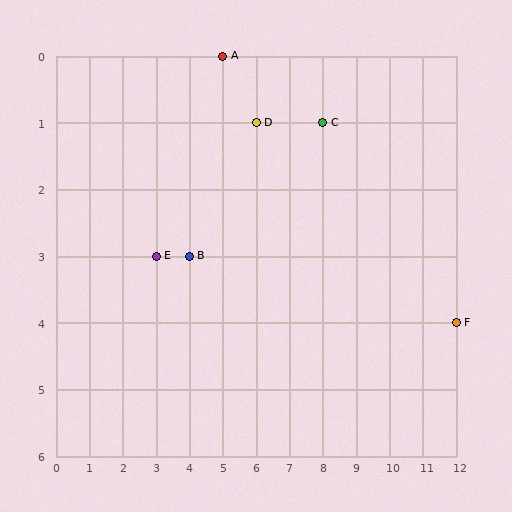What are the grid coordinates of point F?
Point F is at grid coordinates (12, 4).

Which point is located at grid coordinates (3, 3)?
Point E is at (3, 3).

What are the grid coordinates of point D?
Point D is at grid coordinates (6, 1).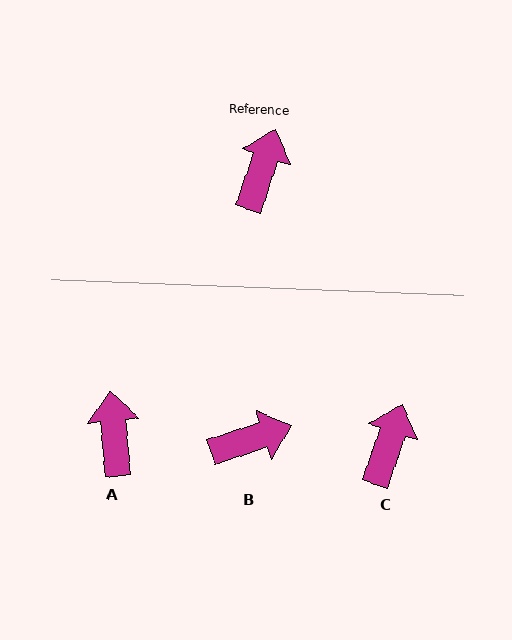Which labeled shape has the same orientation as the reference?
C.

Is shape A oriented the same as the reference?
No, it is off by about 24 degrees.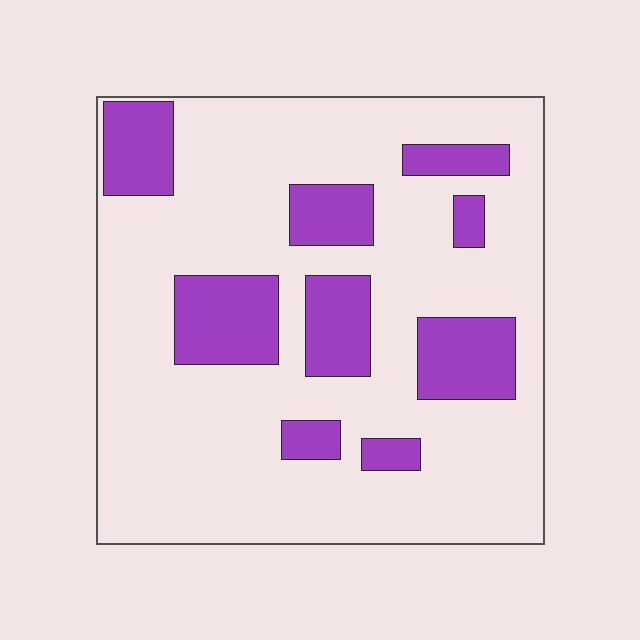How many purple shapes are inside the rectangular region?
9.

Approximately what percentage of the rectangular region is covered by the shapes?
Approximately 25%.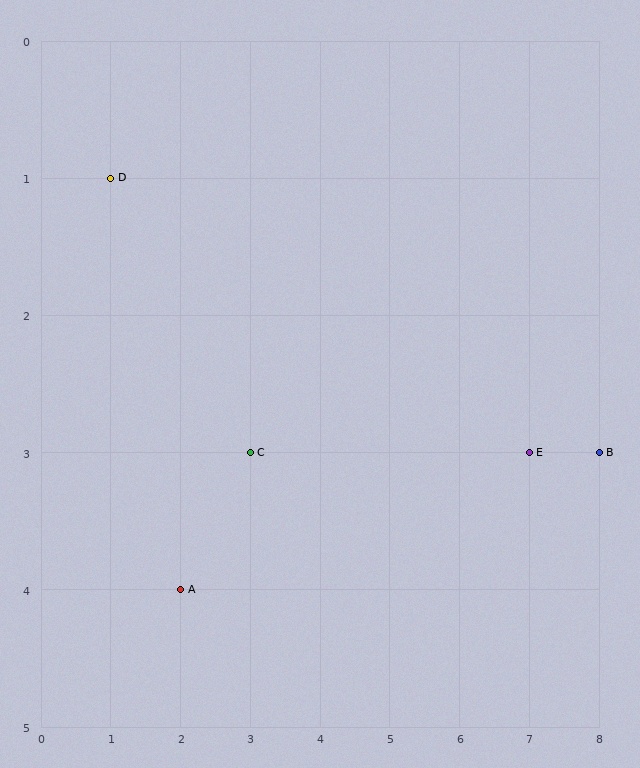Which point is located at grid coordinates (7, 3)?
Point E is at (7, 3).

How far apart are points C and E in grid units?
Points C and E are 4 columns apart.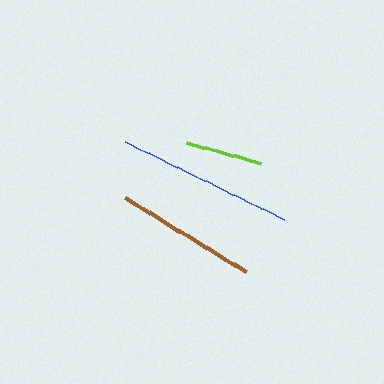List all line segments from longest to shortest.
From longest to shortest: blue, brown, lime.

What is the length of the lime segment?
The lime segment is approximately 77 pixels long.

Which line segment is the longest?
The blue line is the longest at approximately 177 pixels.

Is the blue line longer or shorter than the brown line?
The blue line is longer than the brown line.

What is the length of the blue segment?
The blue segment is approximately 177 pixels long.